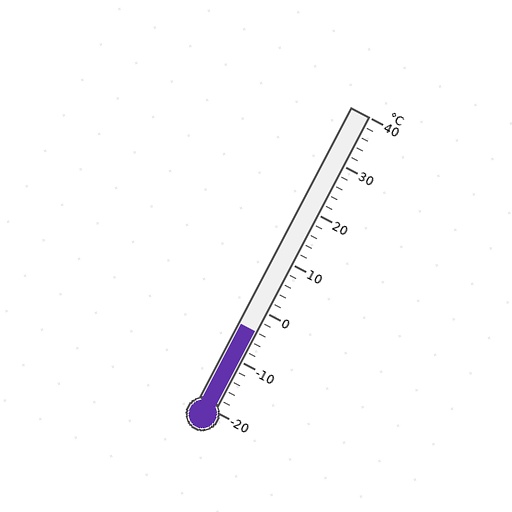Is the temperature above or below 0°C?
The temperature is below 0°C.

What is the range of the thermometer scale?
The thermometer scale ranges from -20°C to 40°C.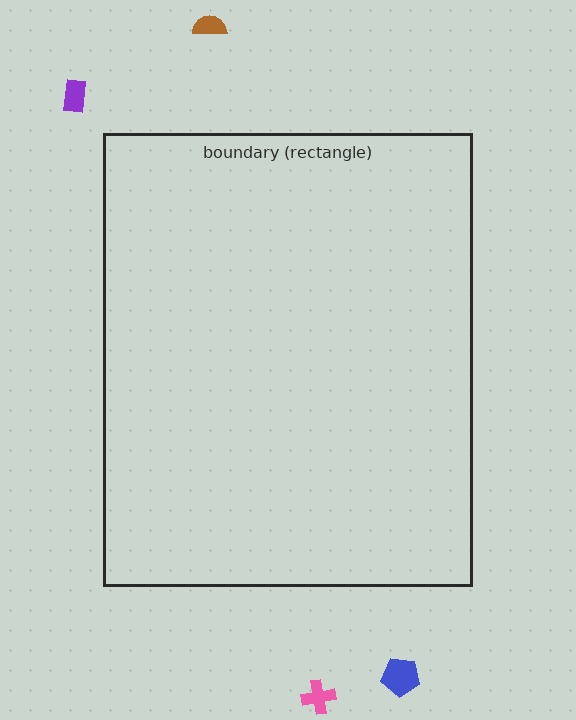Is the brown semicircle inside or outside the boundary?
Outside.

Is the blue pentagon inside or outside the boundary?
Outside.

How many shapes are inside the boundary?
0 inside, 4 outside.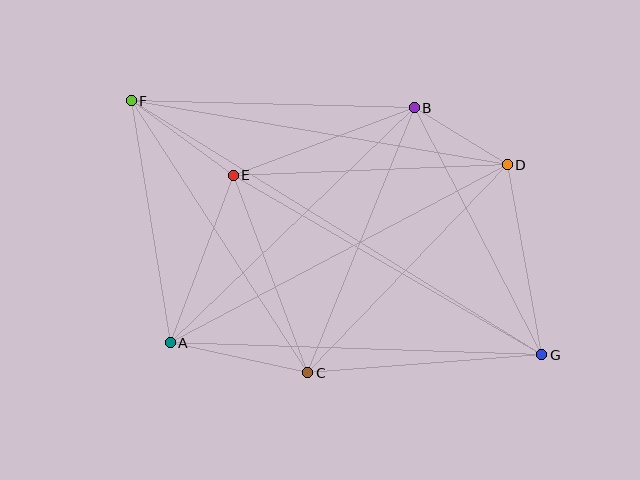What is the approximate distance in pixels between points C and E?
The distance between C and E is approximately 211 pixels.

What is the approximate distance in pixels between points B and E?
The distance between B and E is approximately 194 pixels.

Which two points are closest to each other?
Points B and D are closest to each other.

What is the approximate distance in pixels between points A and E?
The distance between A and E is approximately 179 pixels.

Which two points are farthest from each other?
Points F and G are farthest from each other.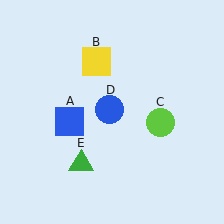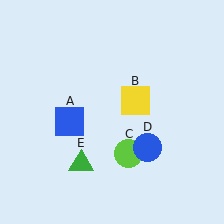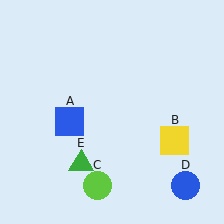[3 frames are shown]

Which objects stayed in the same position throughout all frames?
Blue square (object A) and green triangle (object E) remained stationary.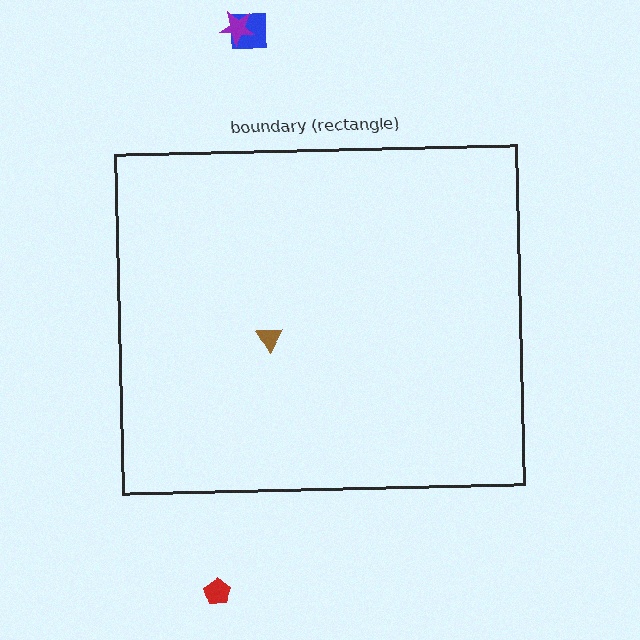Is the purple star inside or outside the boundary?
Outside.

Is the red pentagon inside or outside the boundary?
Outside.